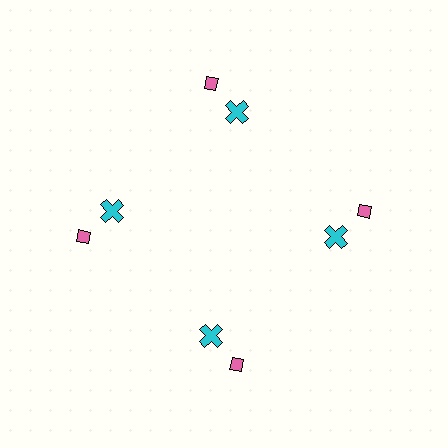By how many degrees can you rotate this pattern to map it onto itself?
The pattern maps onto itself every 90 degrees of rotation.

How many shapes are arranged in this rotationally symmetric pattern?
There are 8 shapes, arranged in 4 groups of 2.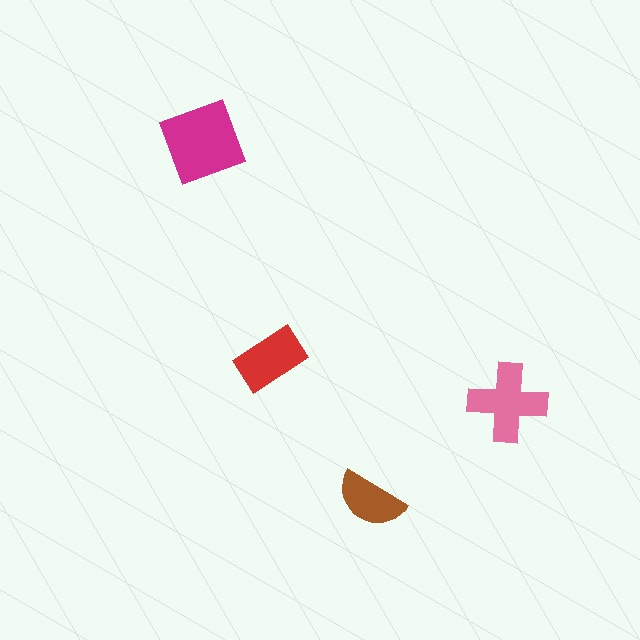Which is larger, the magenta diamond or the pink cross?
The magenta diamond.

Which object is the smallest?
The brown semicircle.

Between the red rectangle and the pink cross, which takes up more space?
The pink cross.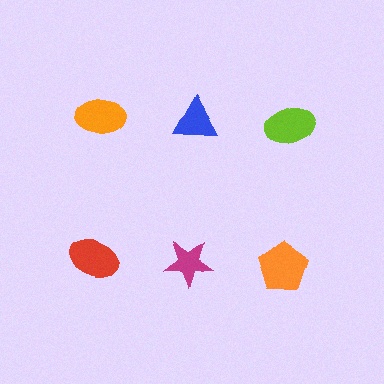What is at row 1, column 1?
An orange ellipse.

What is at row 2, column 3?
An orange pentagon.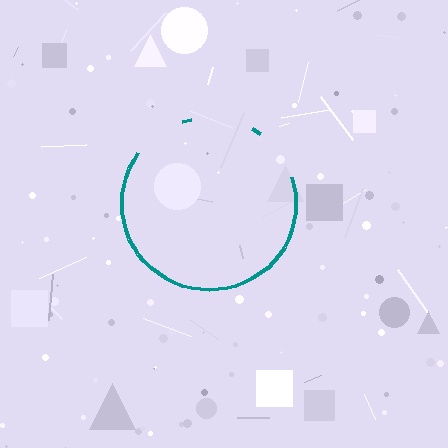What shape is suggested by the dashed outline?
The dashed outline suggests a circle.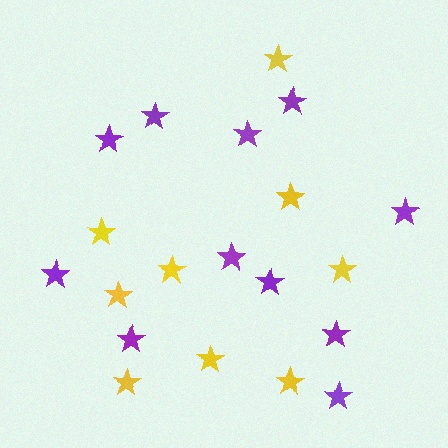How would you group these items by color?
There are 2 groups: one group of purple stars (11) and one group of yellow stars (9).